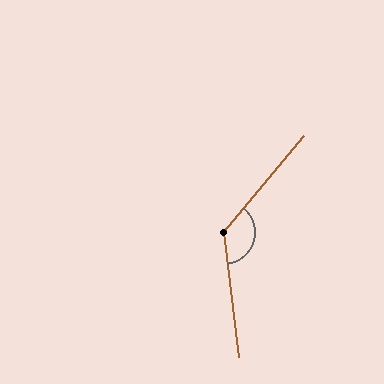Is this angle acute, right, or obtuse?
It is obtuse.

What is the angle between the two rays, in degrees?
Approximately 133 degrees.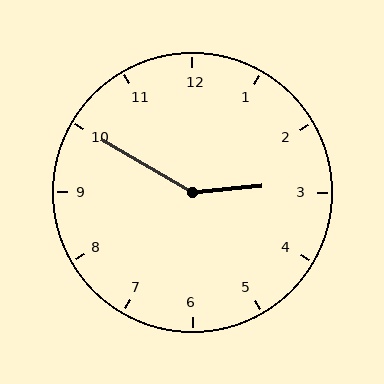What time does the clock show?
2:50.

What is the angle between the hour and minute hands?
Approximately 145 degrees.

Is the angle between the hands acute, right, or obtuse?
It is obtuse.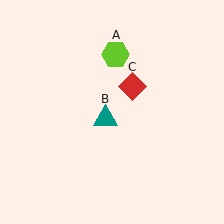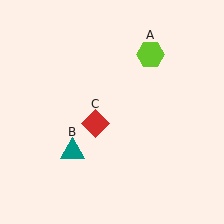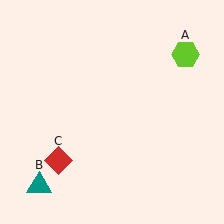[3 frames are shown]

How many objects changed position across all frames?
3 objects changed position: lime hexagon (object A), teal triangle (object B), red diamond (object C).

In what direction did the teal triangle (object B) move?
The teal triangle (object B) moved down and to the left.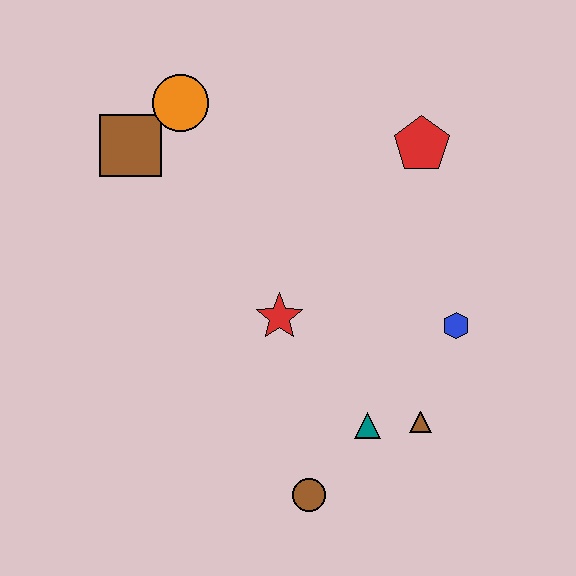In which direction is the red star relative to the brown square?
The red star is below the brown square.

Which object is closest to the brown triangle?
The teal triangle is closest to the brown triangle.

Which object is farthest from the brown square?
The brown triangle is farthest from the brown square.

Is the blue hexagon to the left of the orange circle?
No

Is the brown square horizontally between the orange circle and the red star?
No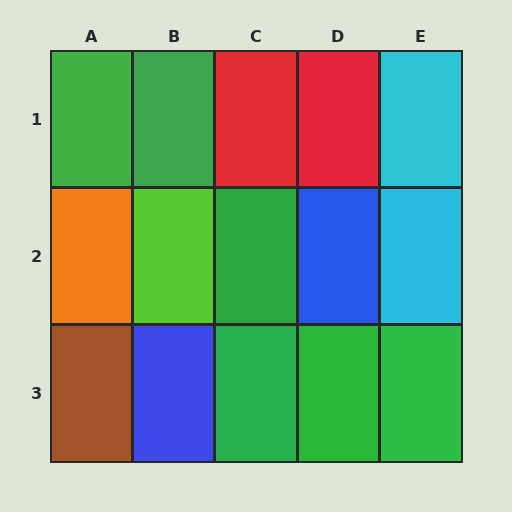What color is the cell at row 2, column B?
Lime.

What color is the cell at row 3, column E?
Green.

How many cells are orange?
1 cell is orange.